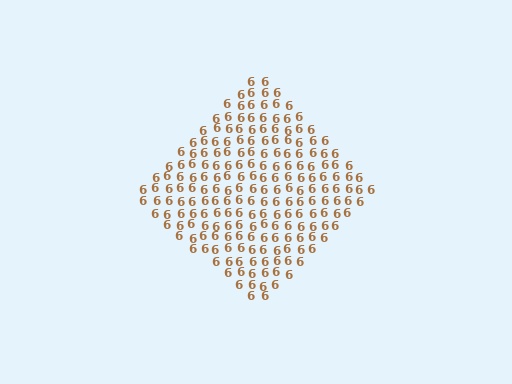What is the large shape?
The large shape is a diamond.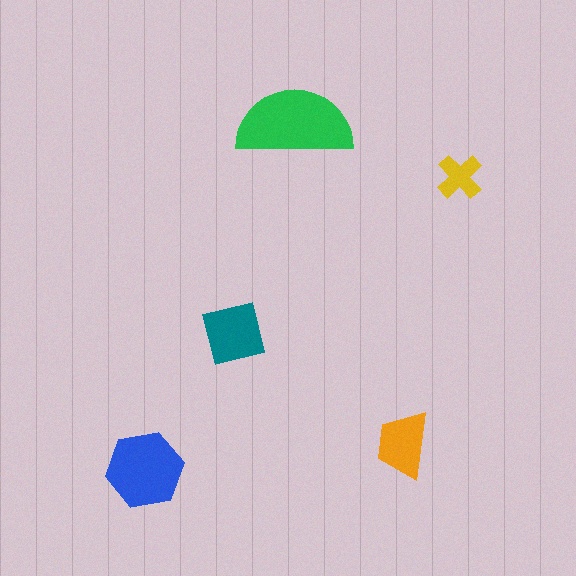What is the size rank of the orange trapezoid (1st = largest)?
4th.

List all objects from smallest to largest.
The yellow cross, the orange trapezoid, the teal square, the blue hexagon, the green semicircle.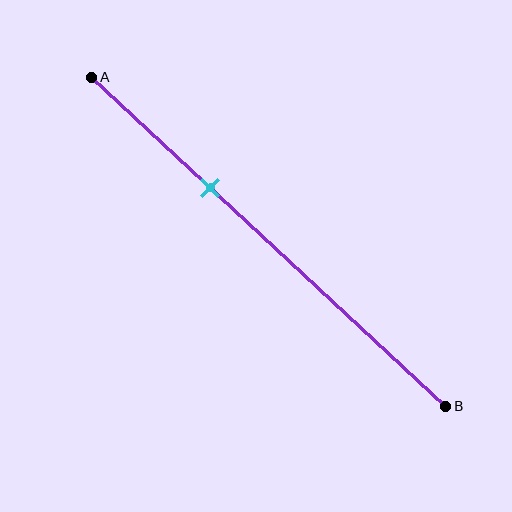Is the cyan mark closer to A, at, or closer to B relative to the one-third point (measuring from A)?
The cyan mark is approximately at the one-third point of segment AB.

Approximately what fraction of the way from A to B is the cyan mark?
The cyan mark is approximately 35% of the way from A to B.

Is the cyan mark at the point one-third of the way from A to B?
Yes, the mark is approximately at the one-third point.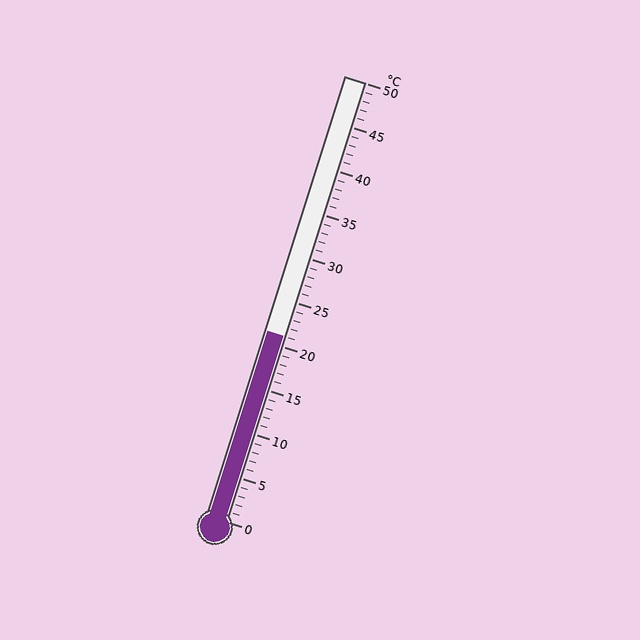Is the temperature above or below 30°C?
The temperature is below 30°C.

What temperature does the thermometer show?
The thermometer shows approximately 21°C.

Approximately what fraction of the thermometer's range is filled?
The thermometer is filled to approximately 40% of its range.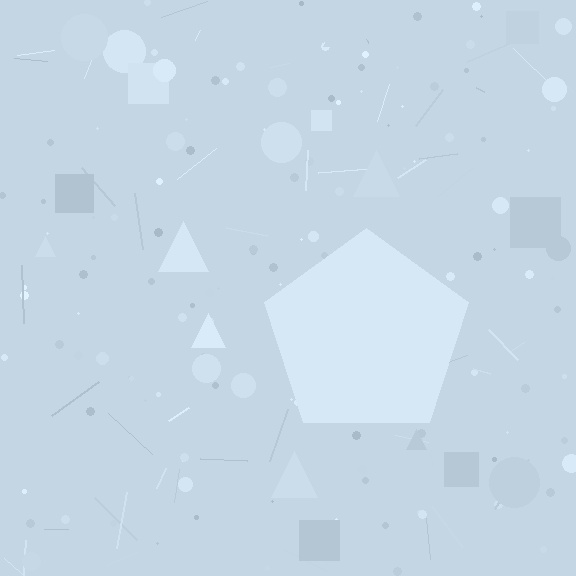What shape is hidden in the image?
A pentagon is hidden in the image.